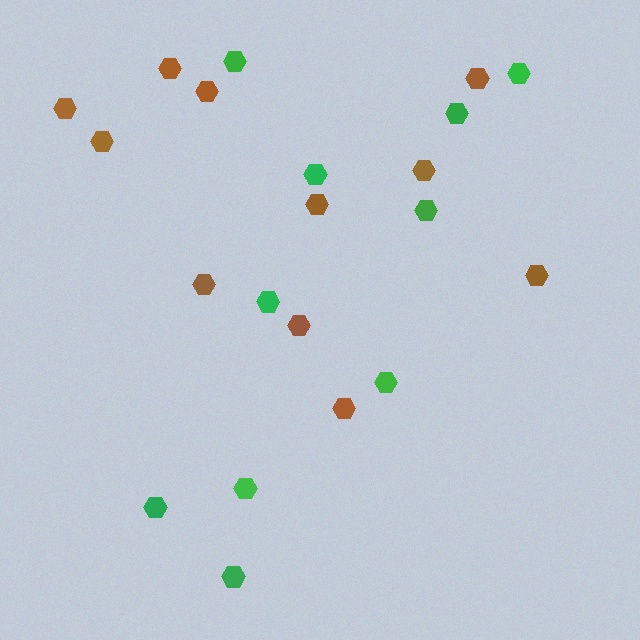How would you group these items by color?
There are 2 groups: one group of green hexagons (10) and one group of brown hexagons (11).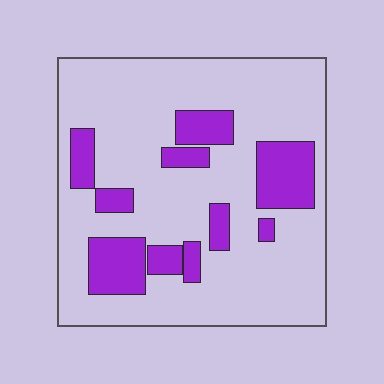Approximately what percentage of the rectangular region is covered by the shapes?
Approximately 20%.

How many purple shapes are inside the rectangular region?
10.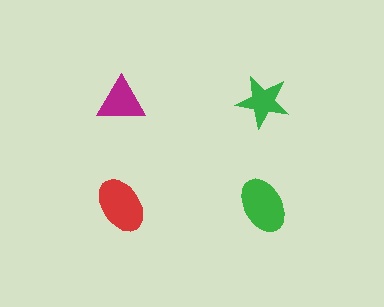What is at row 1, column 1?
A magenta triangle.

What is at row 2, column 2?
A green ellipse.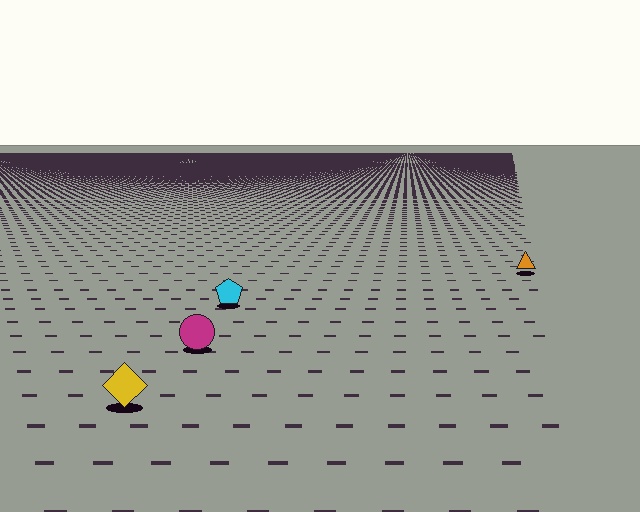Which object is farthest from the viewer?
The orange triangle is farthest from the viewer. It appears smaller and the ground texture around it is denser.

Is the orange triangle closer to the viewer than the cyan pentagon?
No. The cyan pentagon is closer — you can tell from the texture gradient: the ground texture is coarser near it.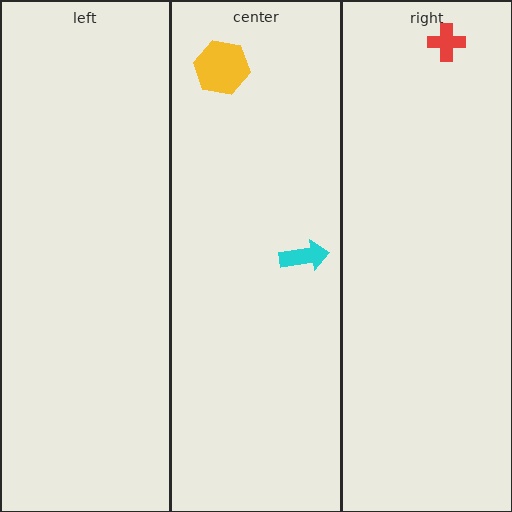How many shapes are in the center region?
2.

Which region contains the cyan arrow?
The center region.